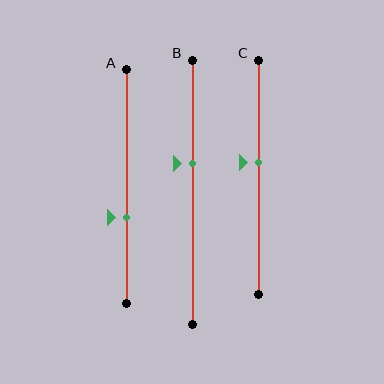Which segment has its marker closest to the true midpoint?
Segment C has its marker closest to the true midpoint.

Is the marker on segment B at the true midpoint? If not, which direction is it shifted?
No, the marker on segment B is shifted upward by about 11% of the segment length.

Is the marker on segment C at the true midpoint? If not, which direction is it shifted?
No, the marker on segment C is shifted upward by about 6% of the segment length.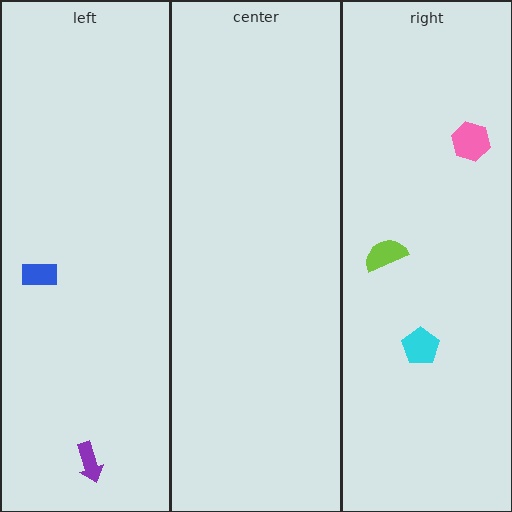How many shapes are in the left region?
2.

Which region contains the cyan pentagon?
The right region.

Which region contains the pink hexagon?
The right region.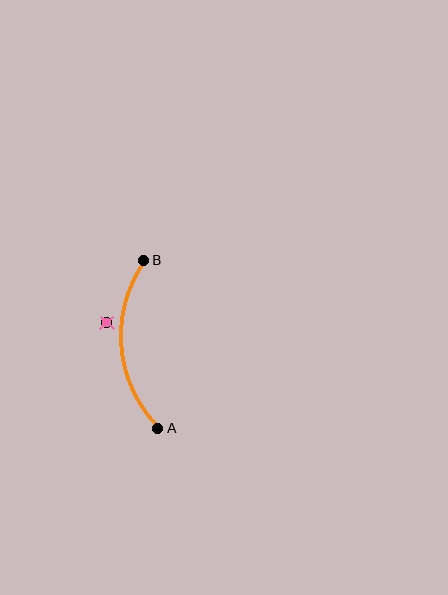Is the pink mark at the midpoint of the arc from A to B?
No — the pink mark does not lie on the arc at all. It sits slightly outside the curve.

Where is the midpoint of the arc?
The arc midpoint is the point on the curve farthest from the straight line joining A and B. It sits to the left of that line.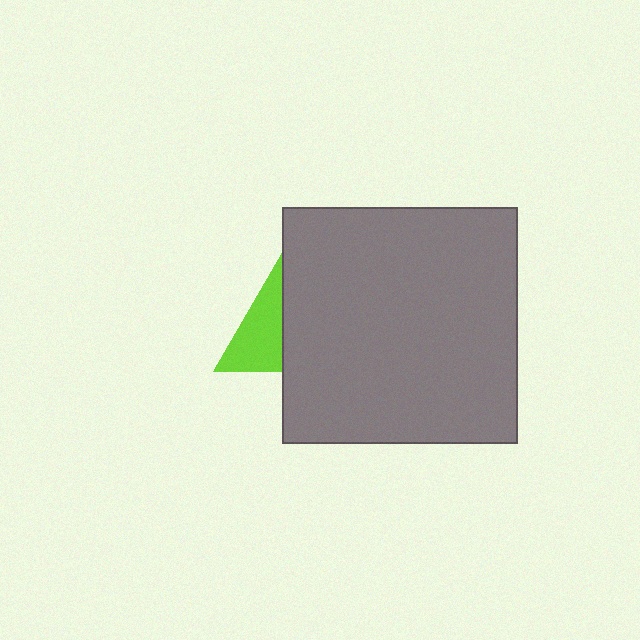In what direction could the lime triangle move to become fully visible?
The lime triangle could move left. That would shift it out from behind the gray square entirely.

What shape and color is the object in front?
The object in front is a gray square.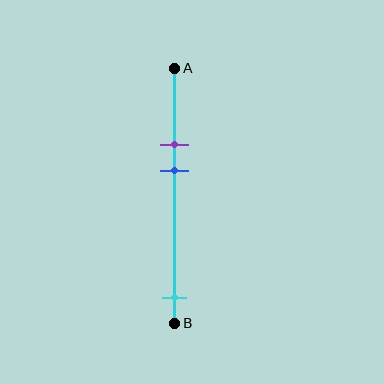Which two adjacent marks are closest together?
The purple and blue marks are the closest adjacent pair.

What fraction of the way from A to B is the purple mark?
The purple mark is approximately 30% (0.3) of the way from A to B.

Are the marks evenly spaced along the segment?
No, the marks are not evenly spaced.